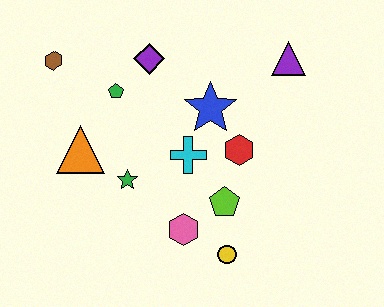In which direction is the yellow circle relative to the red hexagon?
The yellow circle is below the red hexagon.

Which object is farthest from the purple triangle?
The brown hexagon is farthest from the purple triangle.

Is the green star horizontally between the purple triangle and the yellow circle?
No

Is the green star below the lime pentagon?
No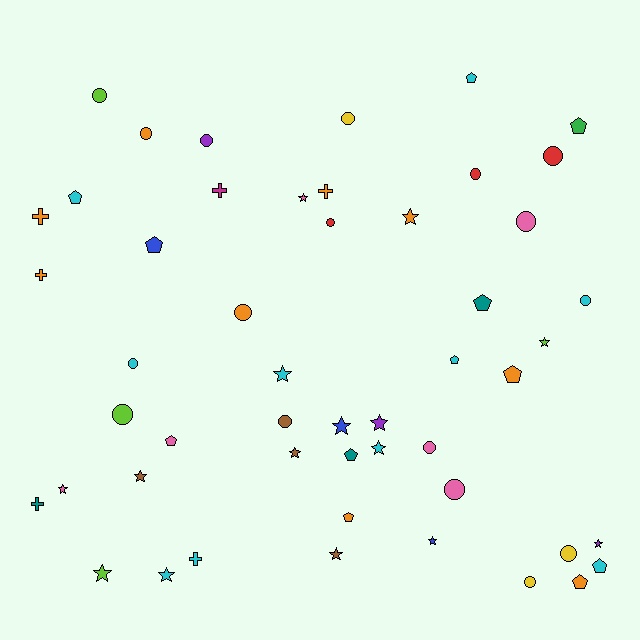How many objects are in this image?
There are 50 objects.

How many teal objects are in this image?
There are 3 teal objects.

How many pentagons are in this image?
There are 12 pentagons.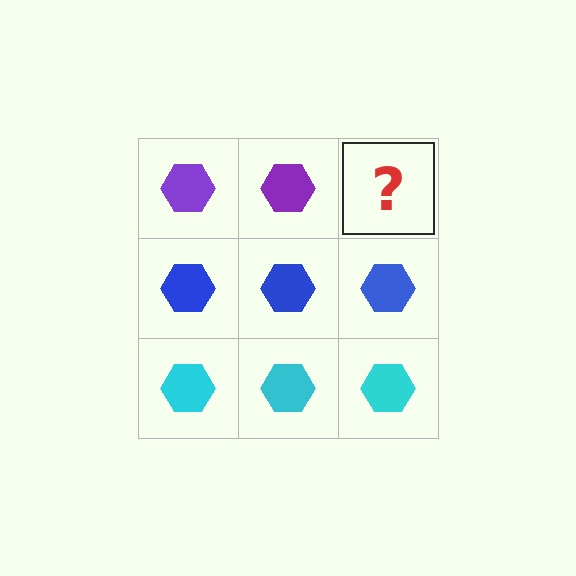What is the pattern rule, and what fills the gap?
The rule is that each row has a consistent color. The gap should be filled with a purple hexagon.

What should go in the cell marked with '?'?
The missing cell should contain a purple hexagon.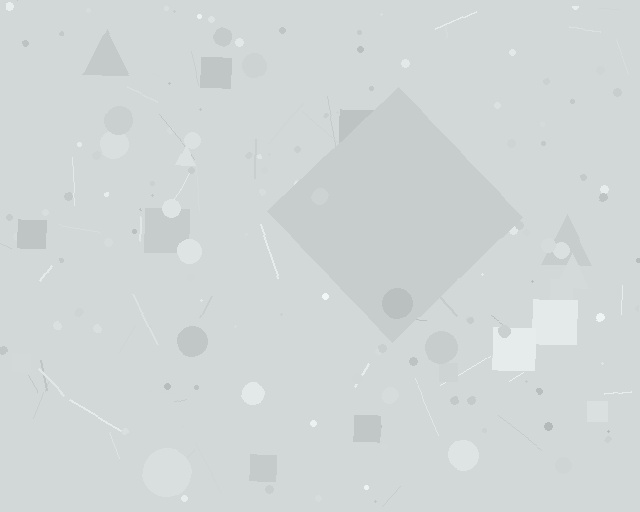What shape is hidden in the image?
A diamond is hidden in the image.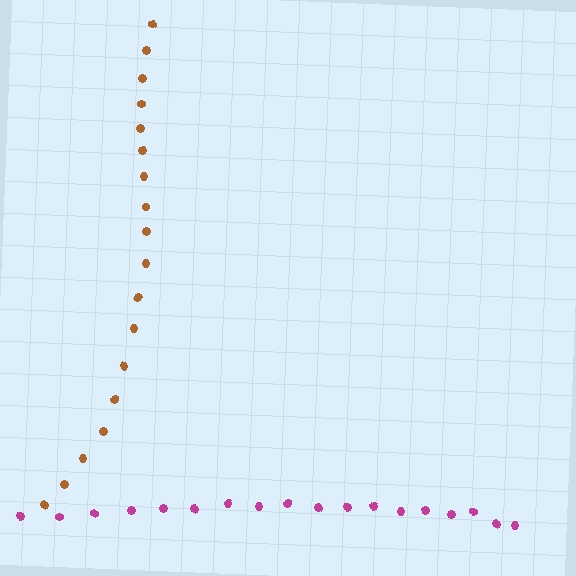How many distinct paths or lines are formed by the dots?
There are 2 distinct paths.